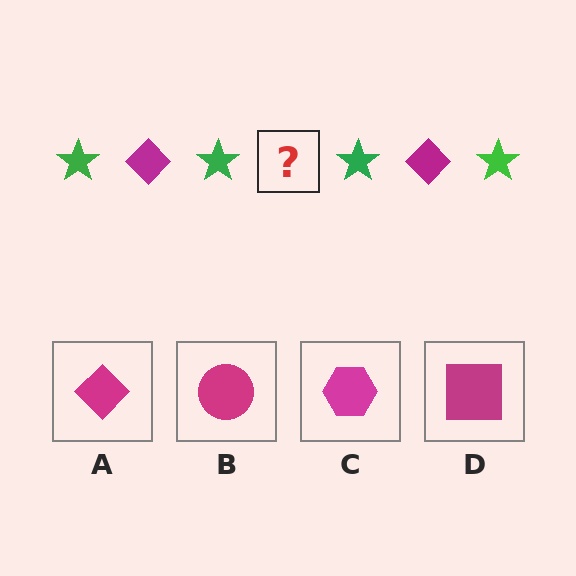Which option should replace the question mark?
Option A.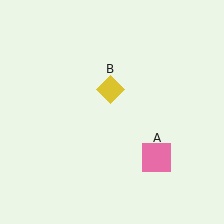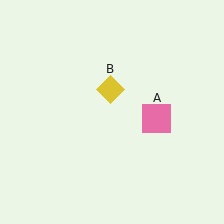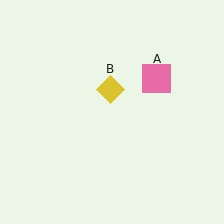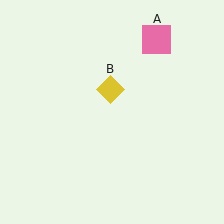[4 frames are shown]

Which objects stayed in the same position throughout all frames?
Yellow diamond (object B) remained stationary.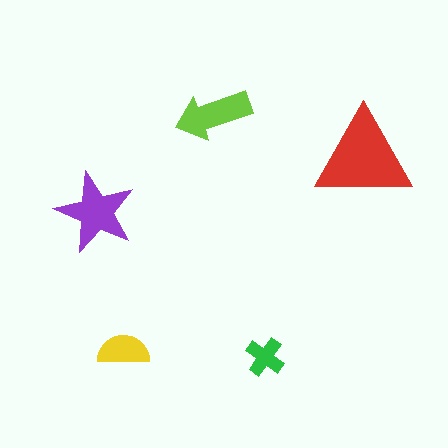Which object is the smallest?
The green cross.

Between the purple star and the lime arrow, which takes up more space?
The purple star.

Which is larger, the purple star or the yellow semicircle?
The purple star.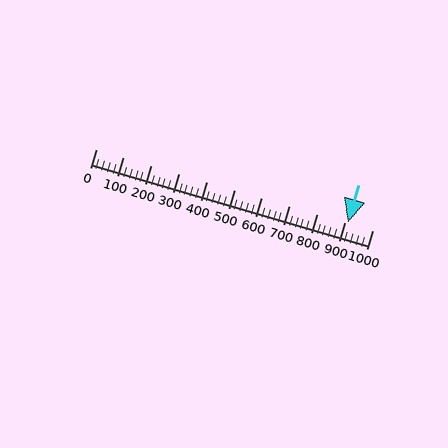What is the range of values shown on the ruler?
The ruler shows values from 0 to 1000.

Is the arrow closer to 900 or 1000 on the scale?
The arrow is closer to 900.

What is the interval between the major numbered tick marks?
The major tick marks are spaced 100 units apart.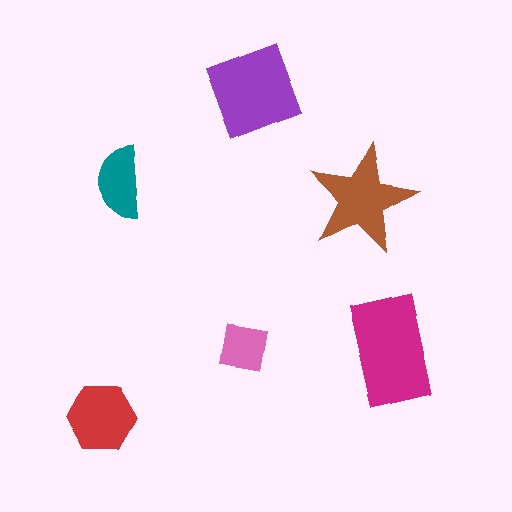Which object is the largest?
The magenta rectangle.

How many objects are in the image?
There are 6 objects in the image.